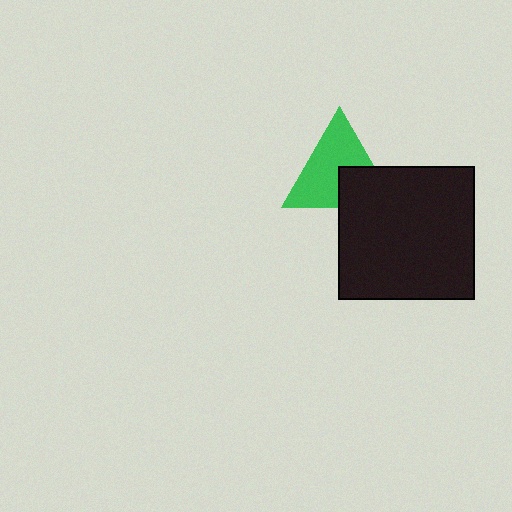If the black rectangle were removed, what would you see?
You would see the complete green triangle.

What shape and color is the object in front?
The object in front is a black rectangle.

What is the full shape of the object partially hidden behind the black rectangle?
The partially hidden object is a green triangle.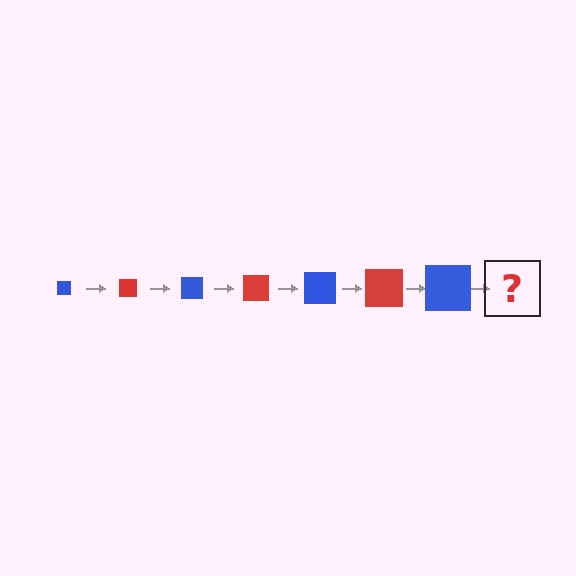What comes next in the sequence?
The next element should be a red square, larger than the previous one.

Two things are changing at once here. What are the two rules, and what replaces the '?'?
The two rules are that the square grows larger each step and the color cycles through blue and red. The '?' should be a red square, larger than the previous one.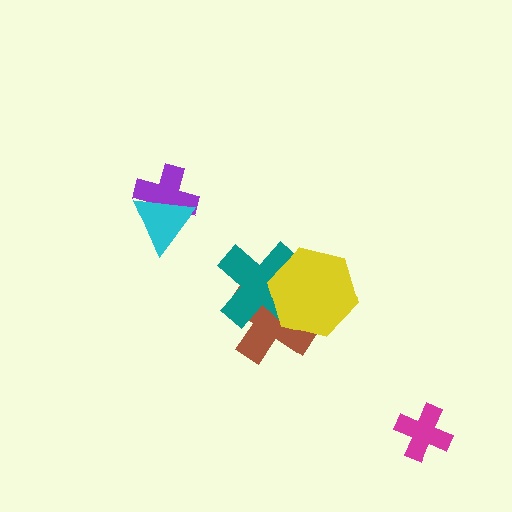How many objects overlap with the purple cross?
1 object overlaps with the purple cross.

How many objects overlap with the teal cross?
2 objects overlap with the teal cross.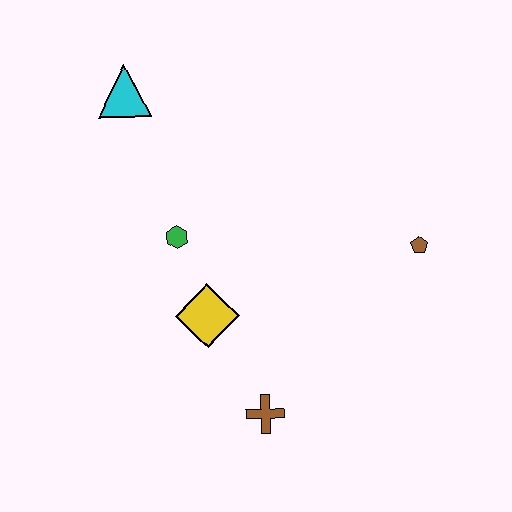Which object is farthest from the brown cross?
The cyan triangle is farthest from the brown cross.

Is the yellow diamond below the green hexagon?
Yes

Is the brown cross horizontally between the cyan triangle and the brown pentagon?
Yes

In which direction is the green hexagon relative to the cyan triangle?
The green hexagon is below the cyan triangle.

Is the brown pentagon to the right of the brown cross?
Yes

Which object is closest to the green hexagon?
The yellow diamond is closest to the green hexagon.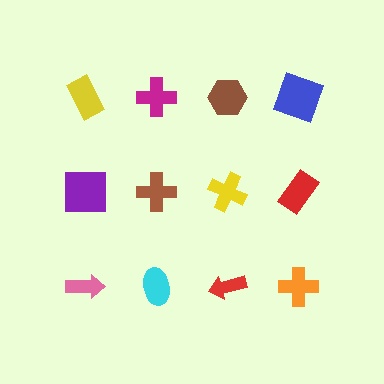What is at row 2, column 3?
A yellow cross.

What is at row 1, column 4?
A blue square.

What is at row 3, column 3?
A red arrow.